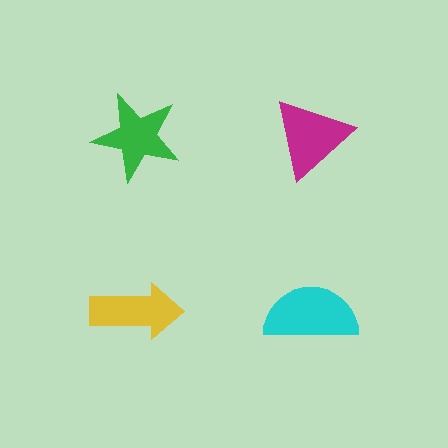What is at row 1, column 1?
A green star.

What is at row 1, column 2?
A magenta triangle.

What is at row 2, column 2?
A cyan semicircle.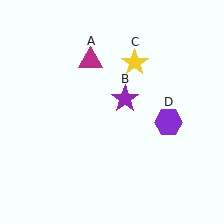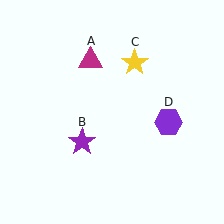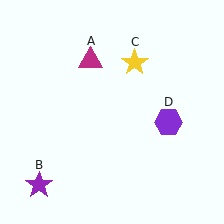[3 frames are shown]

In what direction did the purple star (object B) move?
The purple star (object B) moved down and to the left.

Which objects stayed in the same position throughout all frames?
Magenta triangle (object A) and yellow star (object C) and purple hexagon (object D) remained stationary.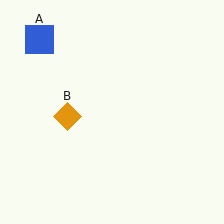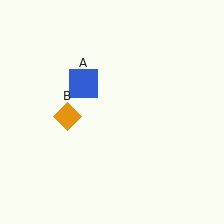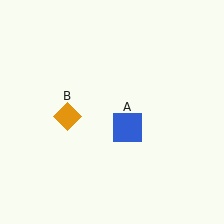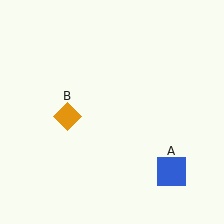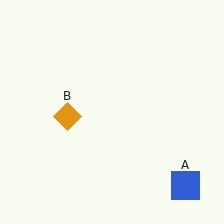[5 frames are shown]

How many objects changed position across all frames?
1 object changed position: blue square (object A).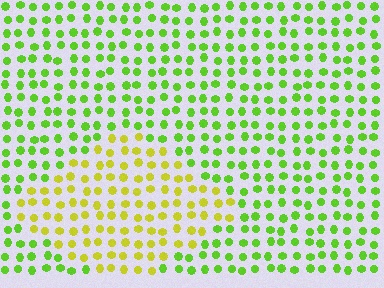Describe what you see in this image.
The image is filled with small lime elements in a uniform arrangement. A diamond-shaped region is visible where the elements are tinted to a slightly different hue, forming a subtle color boundary.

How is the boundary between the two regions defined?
The boundary is defined purely by a slight shift in hue (about 38 degrees). Spacing, size, and orientation are identical on both sides.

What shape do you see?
I see a diamond.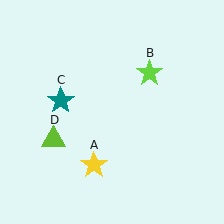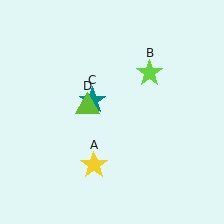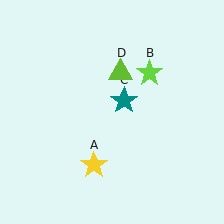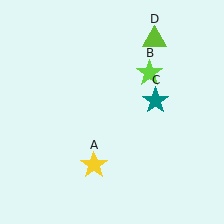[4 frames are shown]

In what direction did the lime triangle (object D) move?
The lime triangle (object D) moved up and to the right.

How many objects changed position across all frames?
2 objects changed position: teal star (object C), lime triangle (object D).